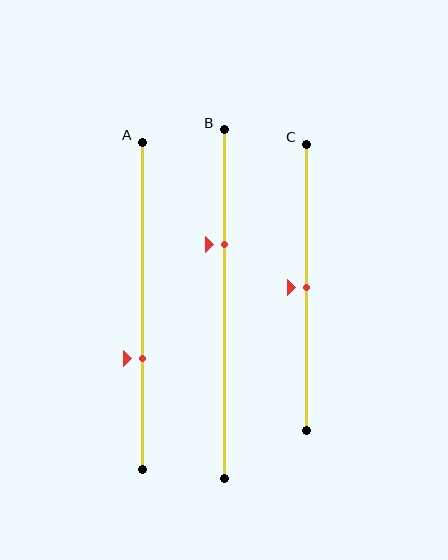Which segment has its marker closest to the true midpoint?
Segment C has its marker closest to the true midpoint.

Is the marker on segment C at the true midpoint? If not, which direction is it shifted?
Yes, the marker on segment C is at the true midpoint.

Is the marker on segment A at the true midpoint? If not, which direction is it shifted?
No, the marker on segment A is shifted downward by about 16% of the segment length.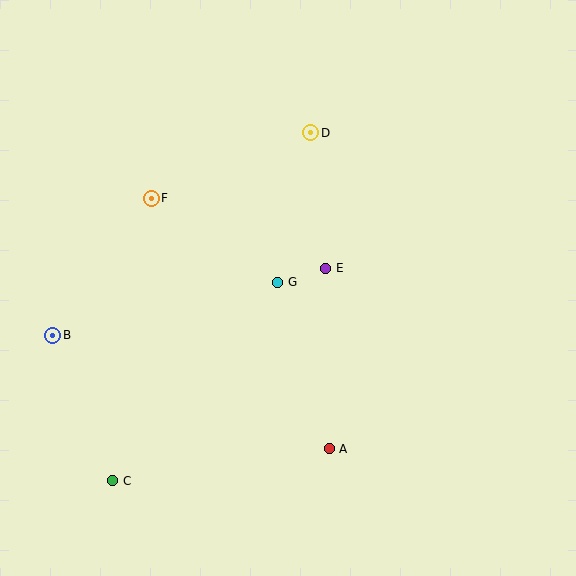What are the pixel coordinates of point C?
Point C is at (113, 481).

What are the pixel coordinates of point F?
Point F is at (151, 198).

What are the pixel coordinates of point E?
Point E is at (326, 268).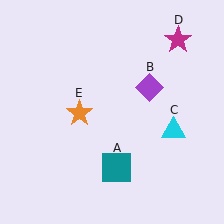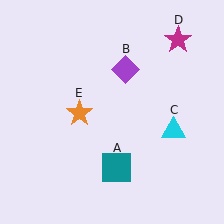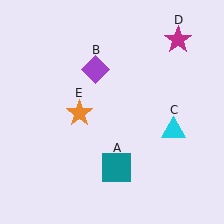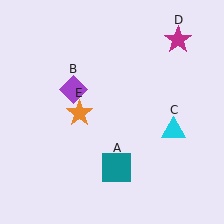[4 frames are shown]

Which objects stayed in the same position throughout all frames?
Teal square (object A) and cyan triangle (object C) and magenta star (object D) and orange star (object E) remained stationary.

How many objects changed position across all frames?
1 object changed position: purple diamond (object B).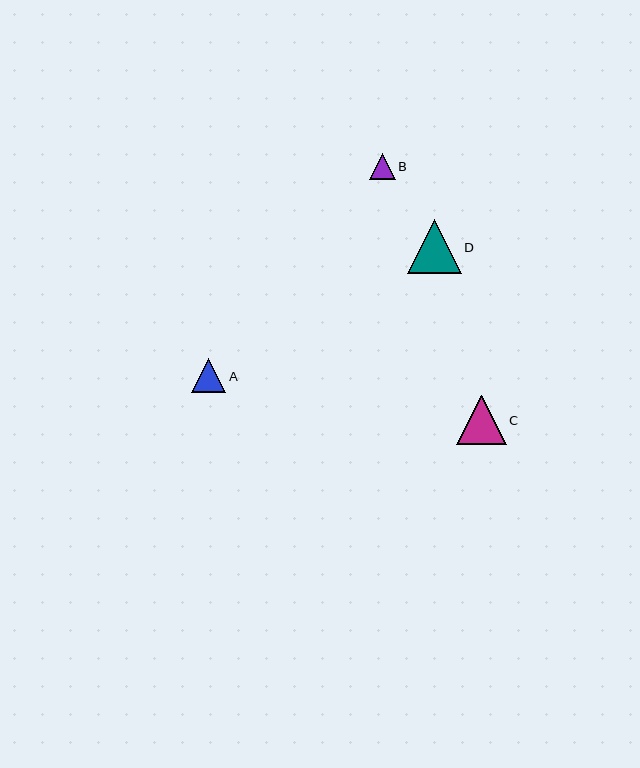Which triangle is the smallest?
Triangle B is the smallest with a size of approximately 25 pixels.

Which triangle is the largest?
Triangle D is the largest with a size of approximately 54 pixels.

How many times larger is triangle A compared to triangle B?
Triangle A is approximately 1.3 times the size of triangle B.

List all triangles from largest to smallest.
From largest to smallest: D, C, A, B.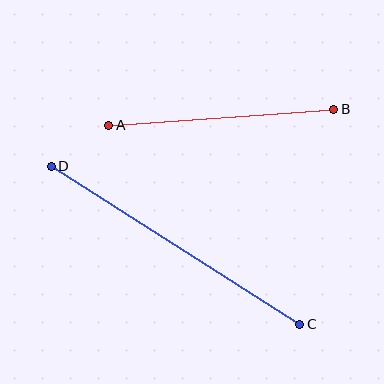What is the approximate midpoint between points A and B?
The midpoint is at approximately (221, 117) pixels.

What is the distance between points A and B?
The distance is approximately 226 pixels.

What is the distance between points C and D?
The distance is approximately 295 pixels.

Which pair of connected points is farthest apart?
Points C and D are farthest apart.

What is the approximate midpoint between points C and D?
The midpoint is at approximately (175, 245) pixels.